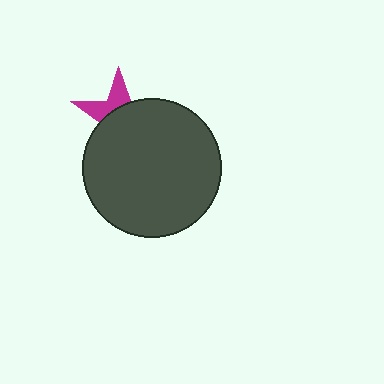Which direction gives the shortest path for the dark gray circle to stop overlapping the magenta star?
Moving down gives the shortest separation.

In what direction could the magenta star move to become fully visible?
The magenta star could move up. That would shift it out from behind the dark gray circle entirely.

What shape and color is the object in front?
The object in front is a dark gray circle.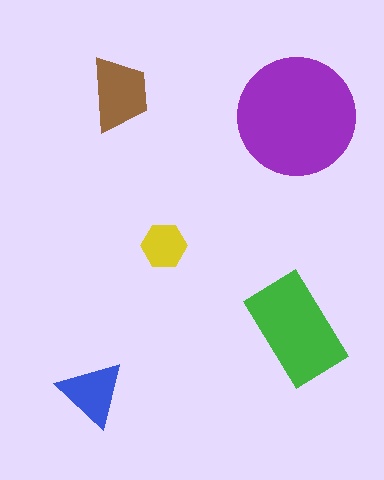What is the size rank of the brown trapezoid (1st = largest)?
3rd.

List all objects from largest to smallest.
The purple circle, the green rectangle, the brown trapezoid, the blue triangle, the yellow hexagon.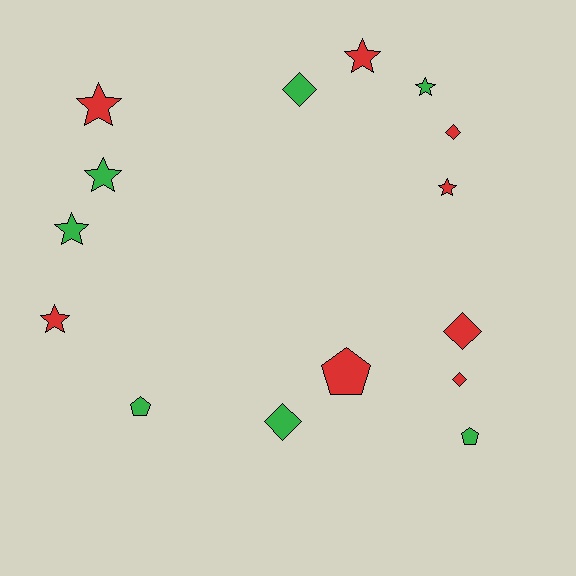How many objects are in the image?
There are 15 objects.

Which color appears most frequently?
Red, with 8 objects.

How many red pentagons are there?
There is 1 red pentagon.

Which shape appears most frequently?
Star, with 7 objects.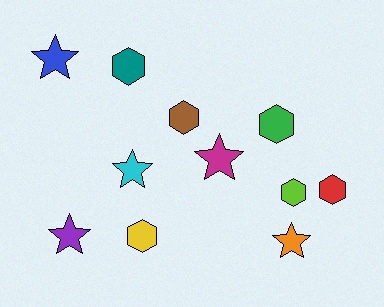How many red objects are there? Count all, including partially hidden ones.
There is 1 red object.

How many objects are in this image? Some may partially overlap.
There are 11 objects.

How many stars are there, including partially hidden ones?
There are 5 stars.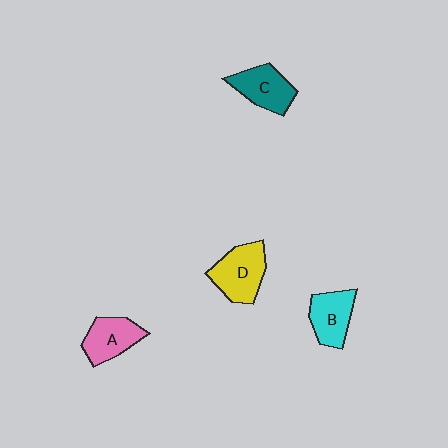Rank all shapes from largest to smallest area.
From largest to smallest: D (yellow), C (teal), A (pink), B (cyan).